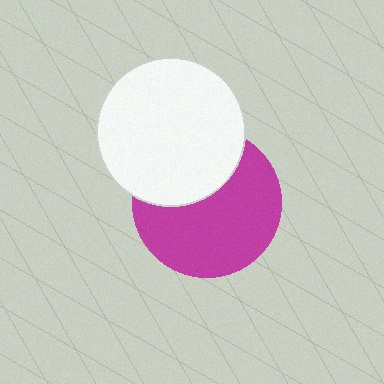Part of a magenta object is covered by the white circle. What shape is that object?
It is a circle.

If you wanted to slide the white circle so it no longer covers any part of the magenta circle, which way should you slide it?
Slide it up — that is the most direct way to separate the two shapes.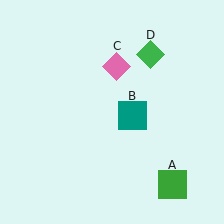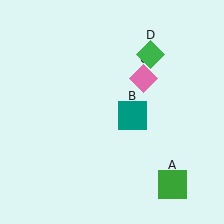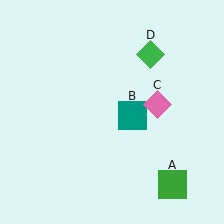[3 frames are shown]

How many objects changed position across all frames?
1 object changed position: pink diamond (object C).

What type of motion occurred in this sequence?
The pink diamond (object C) rotated clockwise around the center of the scene.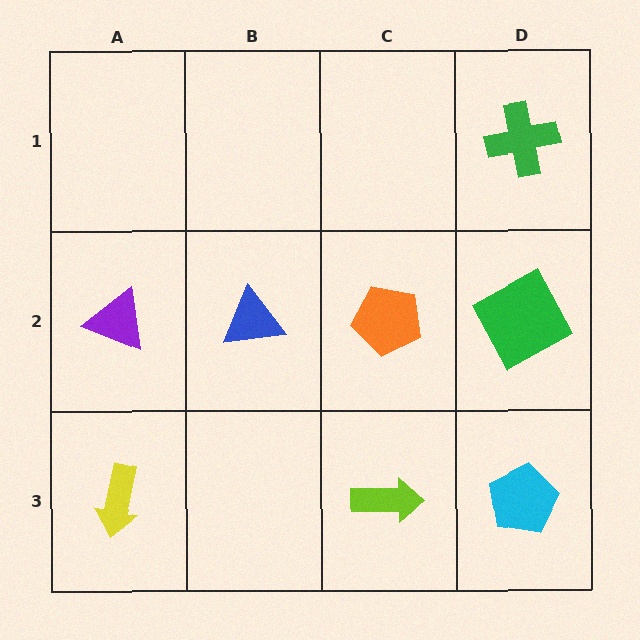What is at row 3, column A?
A yellow arrow.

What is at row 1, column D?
A green cross.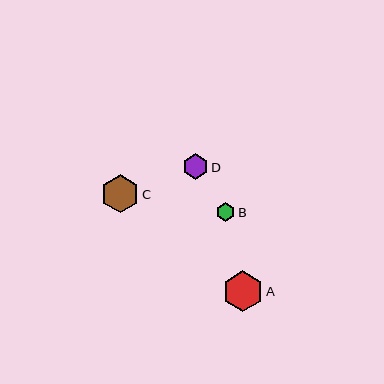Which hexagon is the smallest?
Hexagon B is the smallest with a size of approximately 19 pixels.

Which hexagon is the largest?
Hexagon A is the largest with a size of approximately 41 pixels.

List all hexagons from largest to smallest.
From largest to smallest: A, C, D, B.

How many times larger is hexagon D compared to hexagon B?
Hexagon D is approximately 1.3 times the size of hexagon B.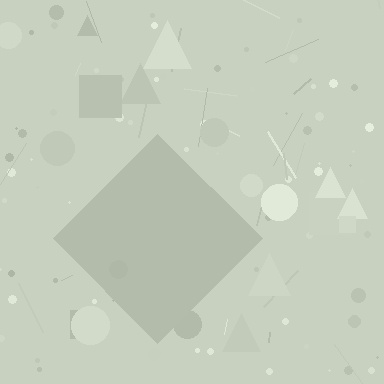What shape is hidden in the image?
A diamond is hidden in the image.